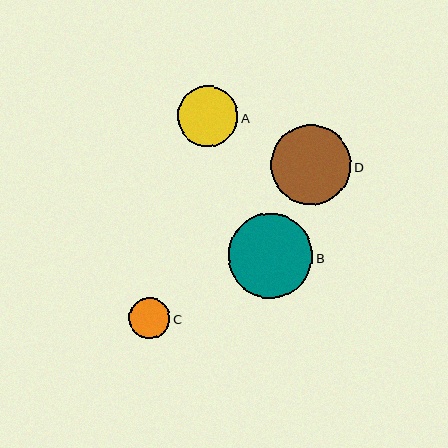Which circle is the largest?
Circle B is the largest with a size of approximately 84 pixels.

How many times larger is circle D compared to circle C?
Circle D is approximately 2.0 times the size of circle C.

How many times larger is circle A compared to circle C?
Circle A is approximately 1.5 times the size of circle C.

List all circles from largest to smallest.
From largest to smallest: B, D, A, C.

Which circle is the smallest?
Circle C is the smallest with a size of approximately 41 pixels.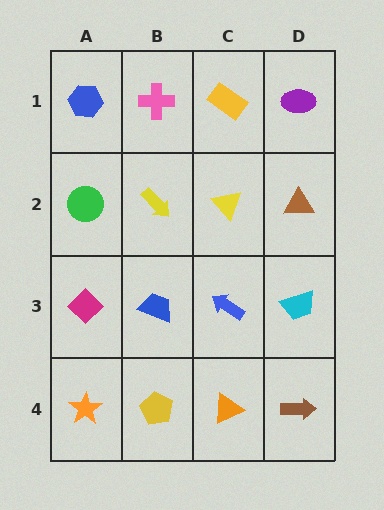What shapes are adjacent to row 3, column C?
A yellow triangle (row 2, column C), an orange triangle (row 4, column C), a blue trapezoid (row 3, column B), a cyan trapezoid (row 3, column D).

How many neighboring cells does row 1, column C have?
3.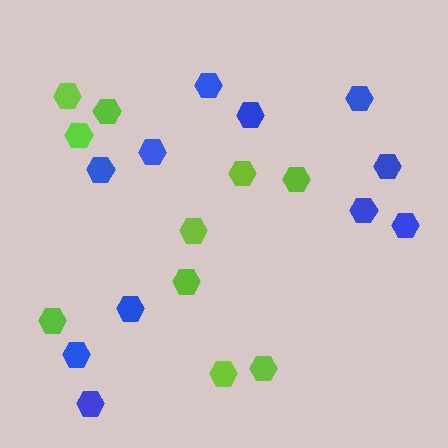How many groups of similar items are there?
There are 2 groups: one group of blue hexagons (11) and one group of lime hexagons (10).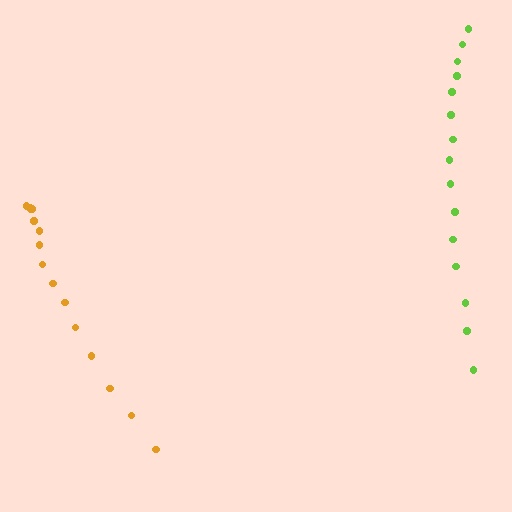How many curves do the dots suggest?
There are 2 distinct paths.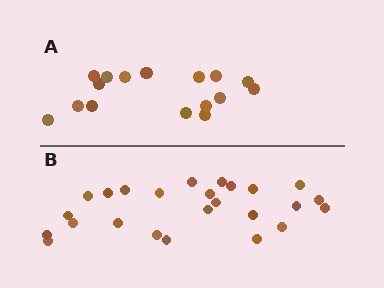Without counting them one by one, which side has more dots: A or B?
Region B (the bottom region) has more dots.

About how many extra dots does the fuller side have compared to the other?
Region B has roughly 8 or so more dots than region A.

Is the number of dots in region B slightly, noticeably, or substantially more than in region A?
Region B has substantially more. The ratio is roughly 1.6 to 1.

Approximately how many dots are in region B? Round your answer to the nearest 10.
About 20 dots. (The exact count is 25, which rounds to 20.)